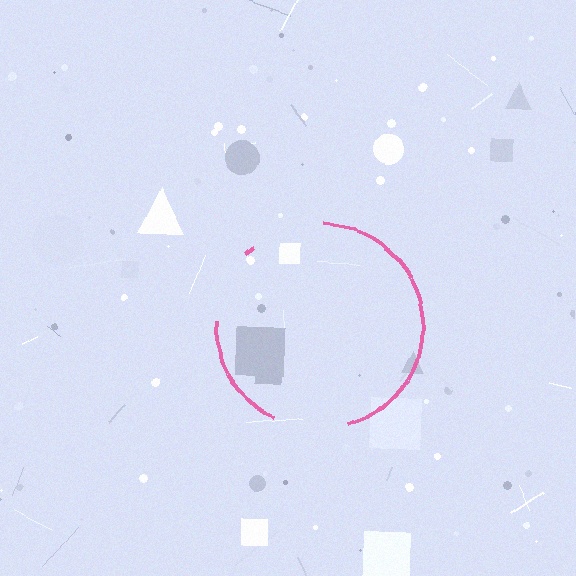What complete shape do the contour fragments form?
The contour fragments form a circle.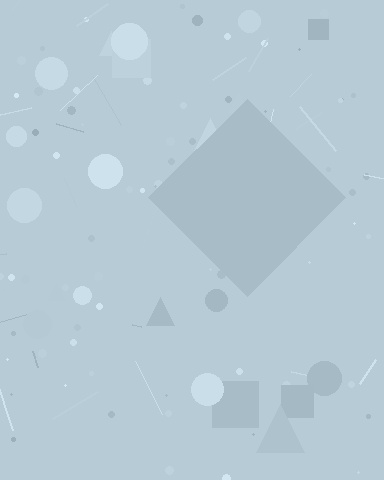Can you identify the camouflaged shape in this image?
The camouflaged shape is a diamond.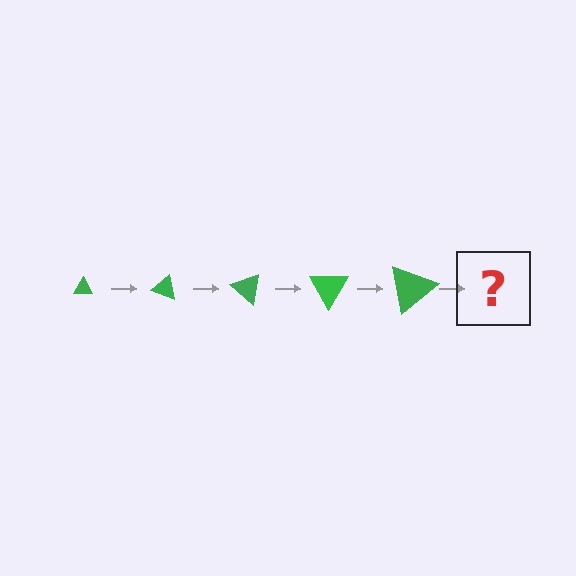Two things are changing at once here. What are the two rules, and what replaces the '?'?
The two rules are that the triangle grows larger each step and it rotates 20 degrees each step. The '?' should be a triangle, larger than the previous one and rotated 100 degrees from the start.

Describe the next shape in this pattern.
It should be a triangle, larger than the previous one and rotated 100 degrees from the start.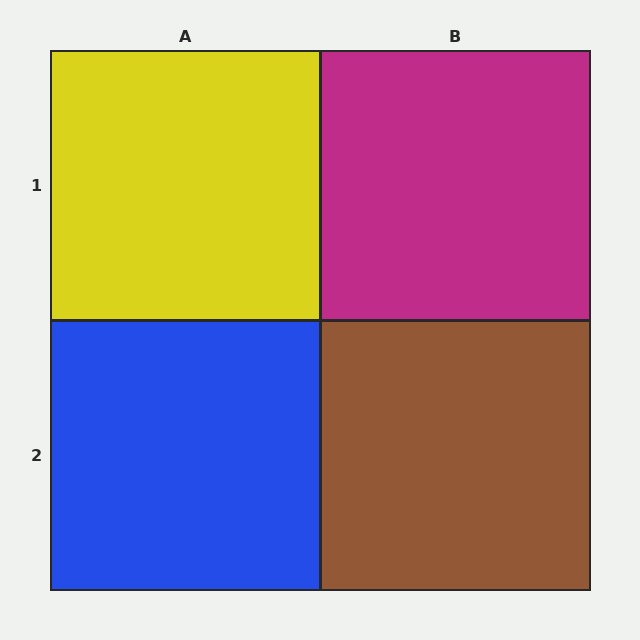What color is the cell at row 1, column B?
Magenta.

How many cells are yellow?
1 cell is yellow.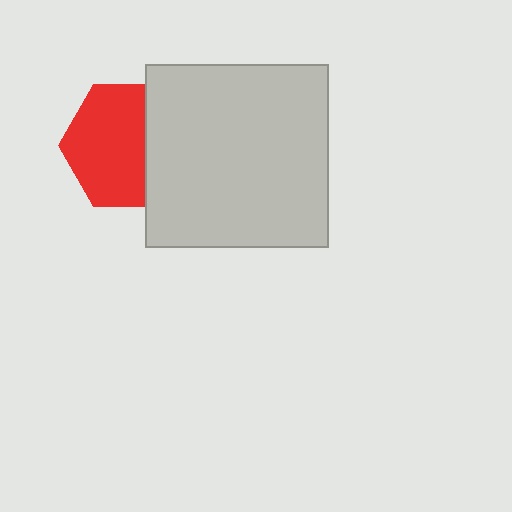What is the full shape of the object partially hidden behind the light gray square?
The partially hidden object is a red hexagon.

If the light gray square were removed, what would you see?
You would see the complete red hexagon.